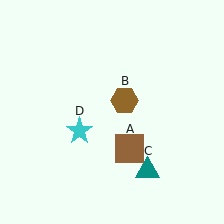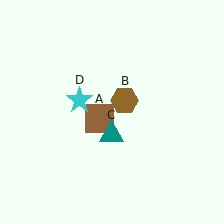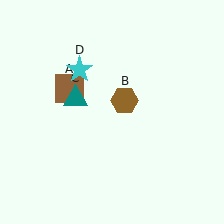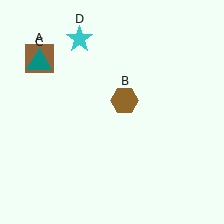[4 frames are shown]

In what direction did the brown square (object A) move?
The brown square (object A) moved up and to the left.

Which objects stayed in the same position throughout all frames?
Brown hexagon (object B) remained stationary.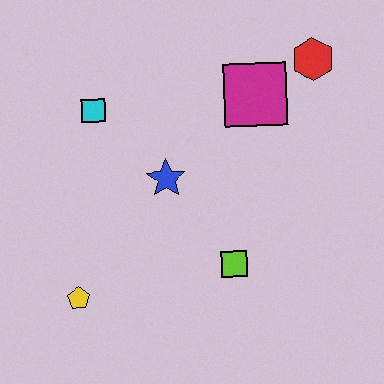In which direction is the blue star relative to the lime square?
The blue star is above the lime square.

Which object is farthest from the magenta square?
The yellow pentagon is farthest from the magenta square.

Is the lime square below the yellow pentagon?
No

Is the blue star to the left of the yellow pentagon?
No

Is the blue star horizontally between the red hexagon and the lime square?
No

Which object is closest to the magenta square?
The red hexagon is closest to the magenta square.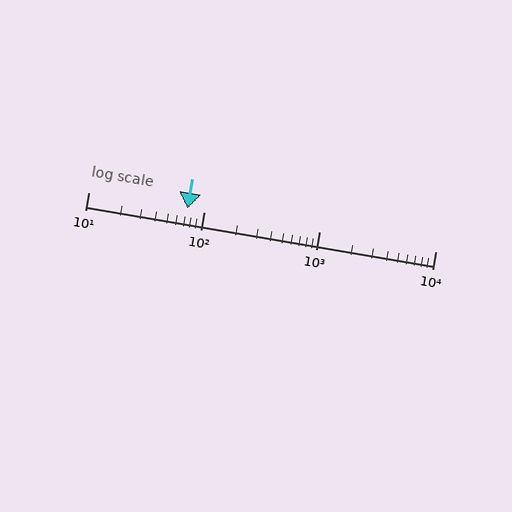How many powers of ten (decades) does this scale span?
The scale spans 3 decades, from 10 to 10000.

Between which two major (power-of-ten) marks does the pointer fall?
The pointer is between 10 and 100.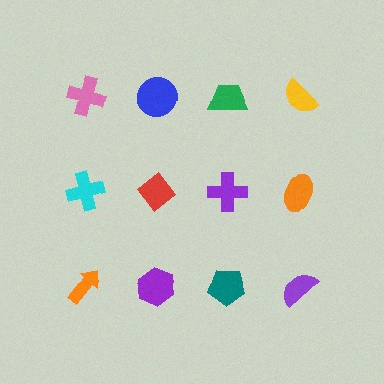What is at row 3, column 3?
A teal pentagon.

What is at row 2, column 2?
A red diamond.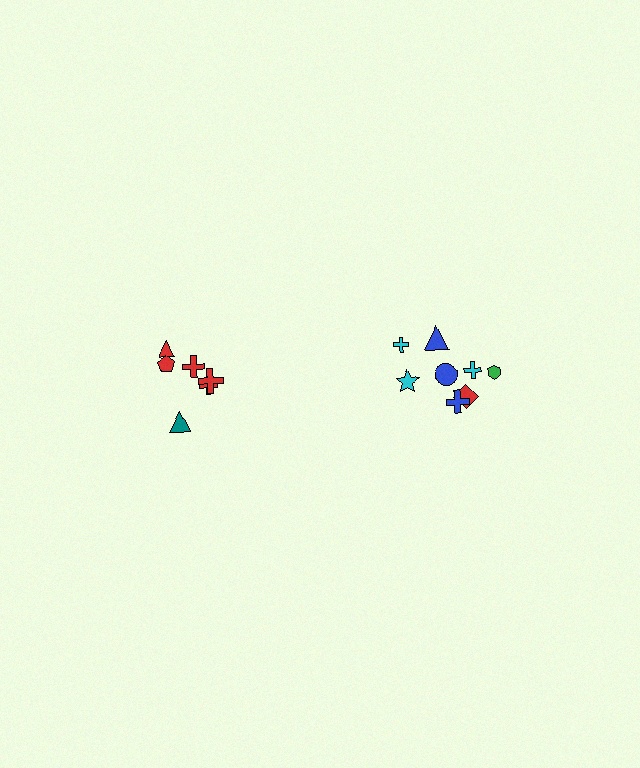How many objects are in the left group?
There are 6 objects.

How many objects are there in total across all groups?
There are 14 objects.